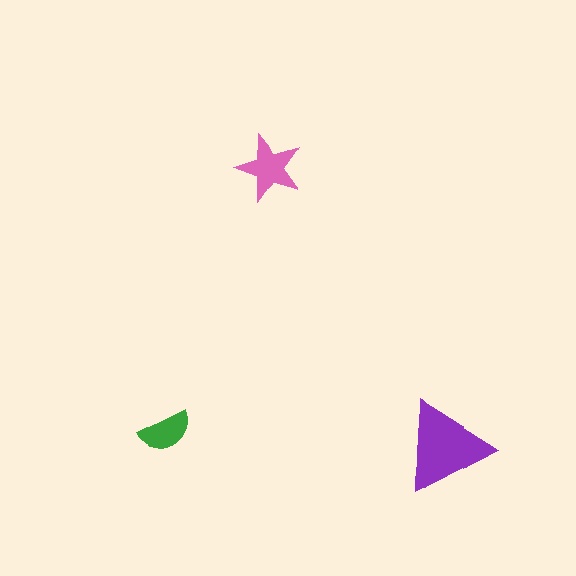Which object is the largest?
The purple triangle.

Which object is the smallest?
The green semicircle.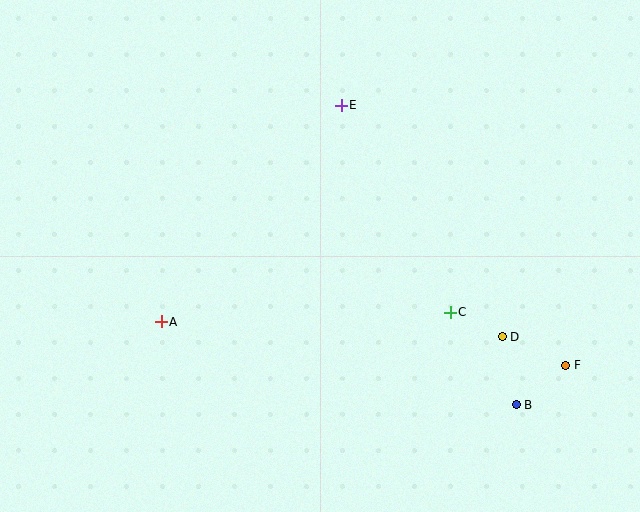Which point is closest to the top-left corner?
Point E is closest to the top-left corner.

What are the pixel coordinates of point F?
Point F is at (566, 365).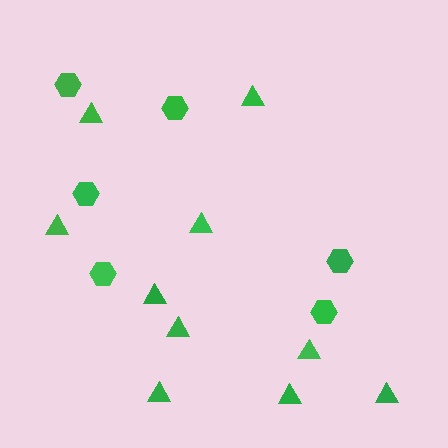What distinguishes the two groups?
There are 2 groups: one group of triangles (10) and one group of hexagons (6).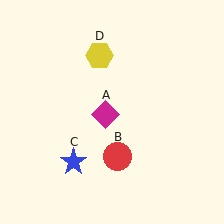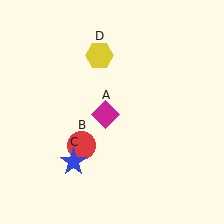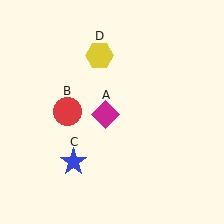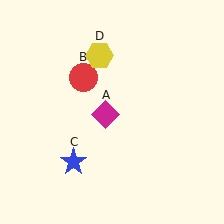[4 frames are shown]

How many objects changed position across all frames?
1 object changed position: red circle (object B).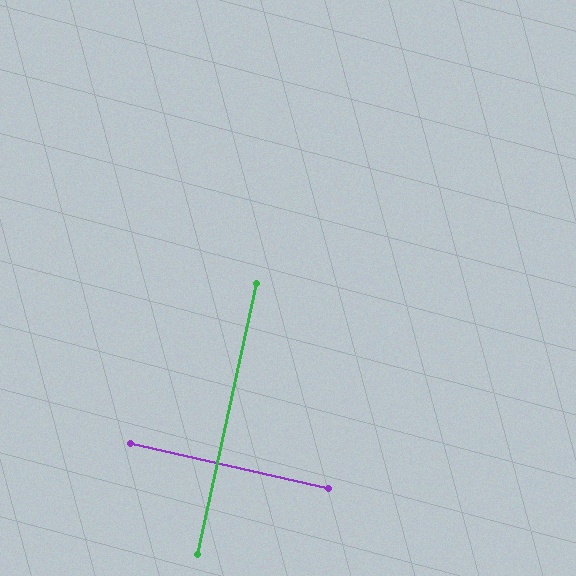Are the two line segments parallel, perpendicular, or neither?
Perpendicular — they meet at approximately 89°.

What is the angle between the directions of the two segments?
Approximately 89 degrees.